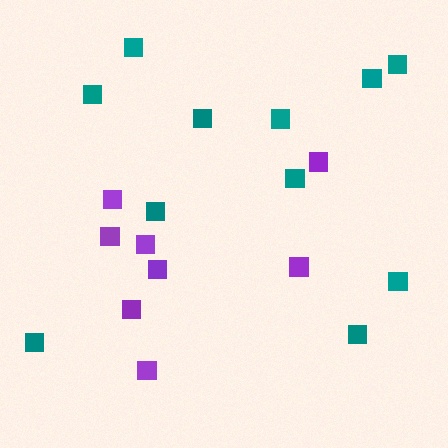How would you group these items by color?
There are 2 groups: one group of purple squares (8) and one group of teal squares (11).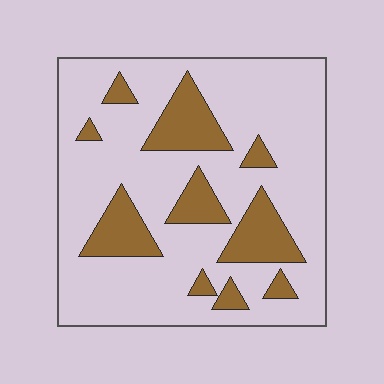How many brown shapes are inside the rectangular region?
10.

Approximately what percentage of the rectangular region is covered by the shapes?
Approximately 20%.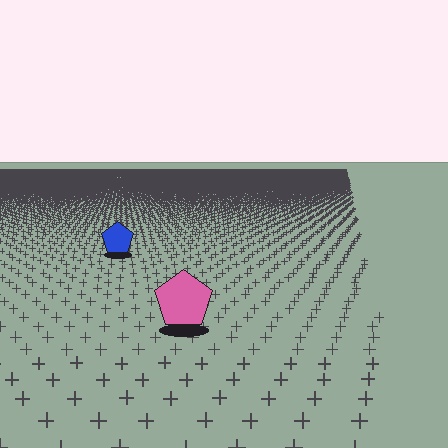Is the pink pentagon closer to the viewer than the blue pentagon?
Yes. The pink pentagon is closer — you can tell from the texture gradient: the ground texture is coarser near it.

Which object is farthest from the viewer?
The blue pentagon is farthest from the viewer. It appears smaller and the ground texture around it is denser.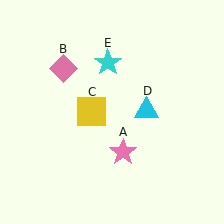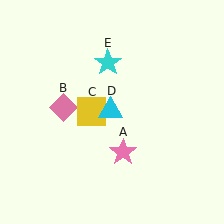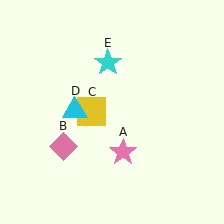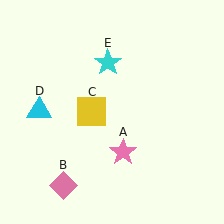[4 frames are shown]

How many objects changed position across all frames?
2 objects changed position: pink diamond (object B), cyan triangle (object D).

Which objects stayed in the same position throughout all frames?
Pink star (object A) and yellow square (object C) and cyan star (object E) remained stationary.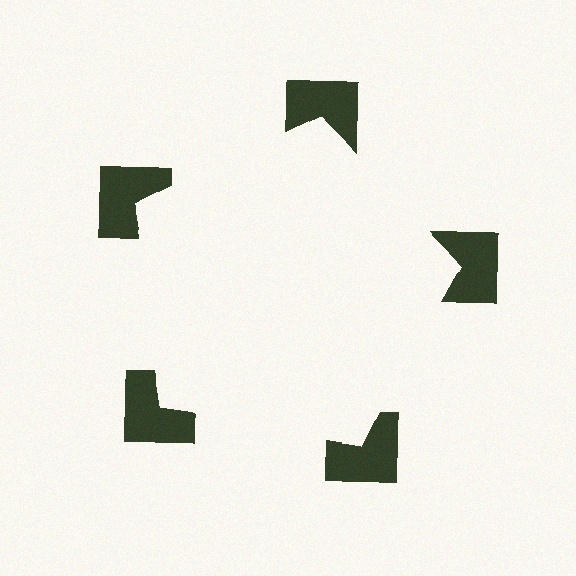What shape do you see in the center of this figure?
An illusory pentagon — its edges are inferred from the aligned wedge cuts in the notched squares, not physically drawn.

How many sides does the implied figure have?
5 sides.